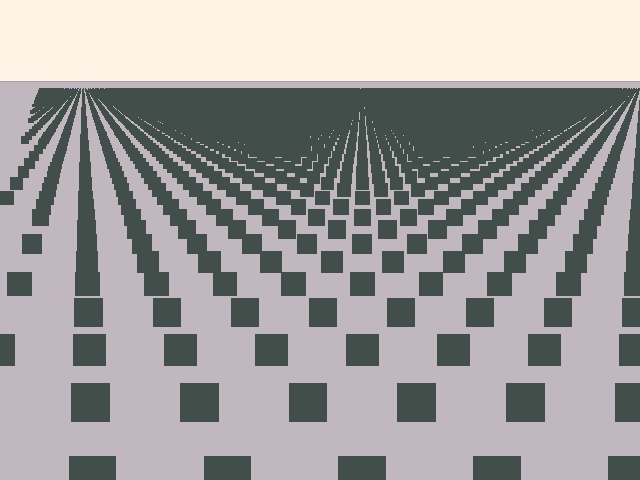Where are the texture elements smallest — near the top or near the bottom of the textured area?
Near the top.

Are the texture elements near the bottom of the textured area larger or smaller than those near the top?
Larger. Near the bottom, elements are closer to the viewer and appear at a bigger on-screen size.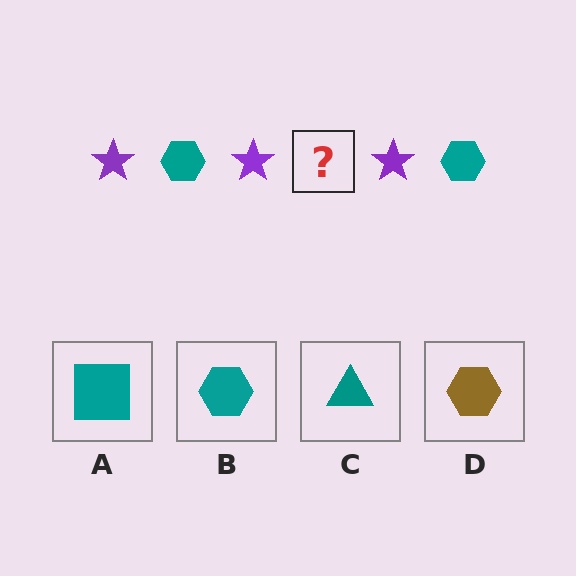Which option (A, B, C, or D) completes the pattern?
B.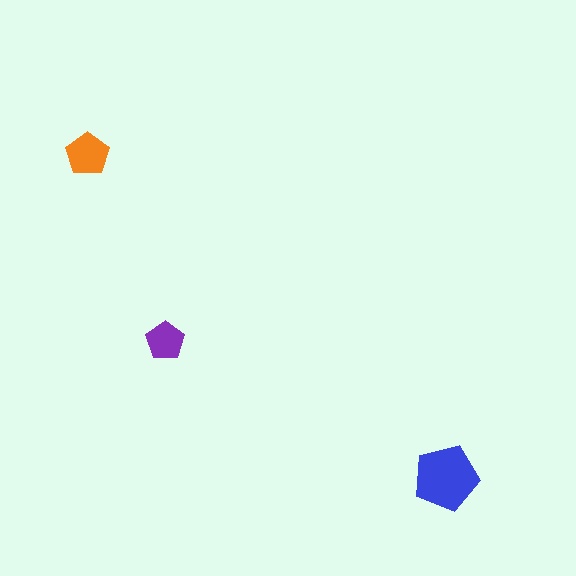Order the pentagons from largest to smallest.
the blue one, the orange one, the purple one.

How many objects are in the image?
There are 3 objects in the image.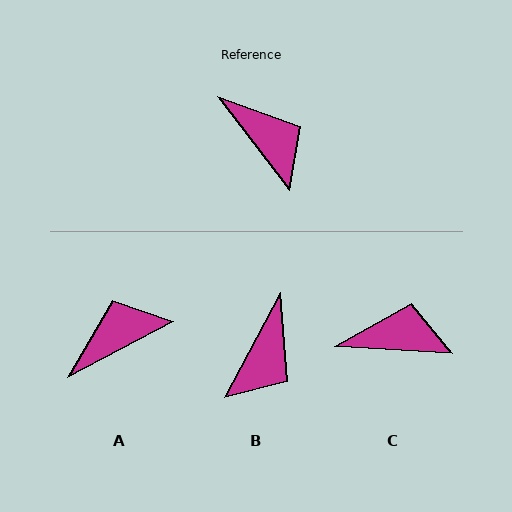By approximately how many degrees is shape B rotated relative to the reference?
Approximately 66 degrees clockwise.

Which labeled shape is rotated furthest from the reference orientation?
A, about 80 degrees away.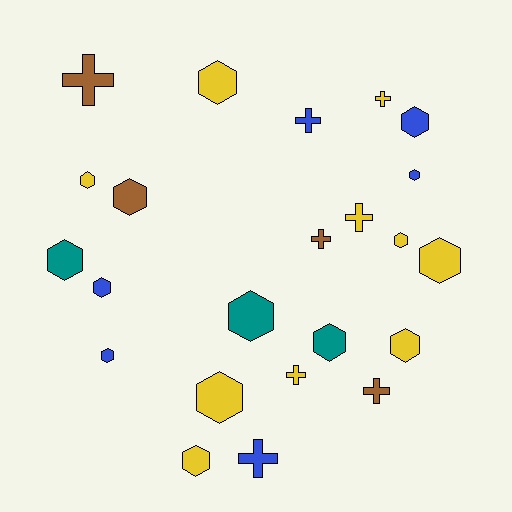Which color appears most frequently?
Yellow, with 10 objects.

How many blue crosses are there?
There are 2 blue crosses.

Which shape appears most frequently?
Hexagon, with 15 objects.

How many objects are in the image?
There are 23 objects.